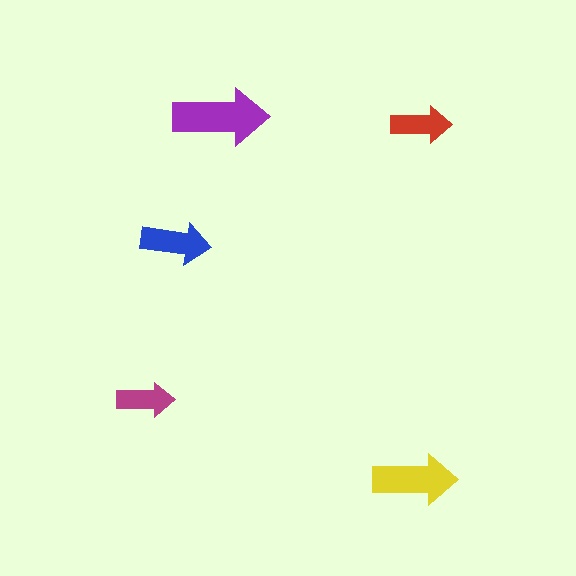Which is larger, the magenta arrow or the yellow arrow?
The yellow one.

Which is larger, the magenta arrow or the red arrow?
The red one.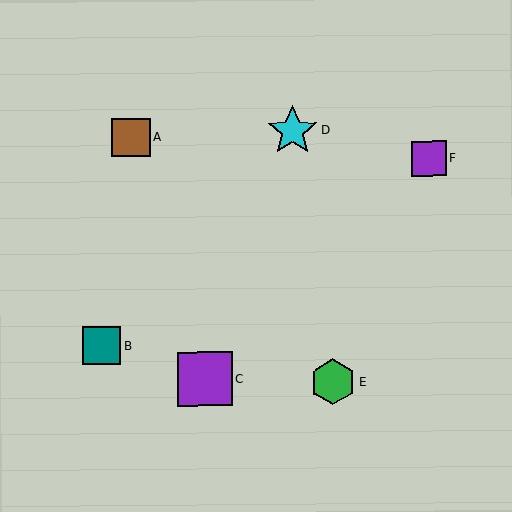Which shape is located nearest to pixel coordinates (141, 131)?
The brown square (labeled A) at (131, 137) is nearest to that location.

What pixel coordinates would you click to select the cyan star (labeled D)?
Click at (293, 131) to select the cyan star D.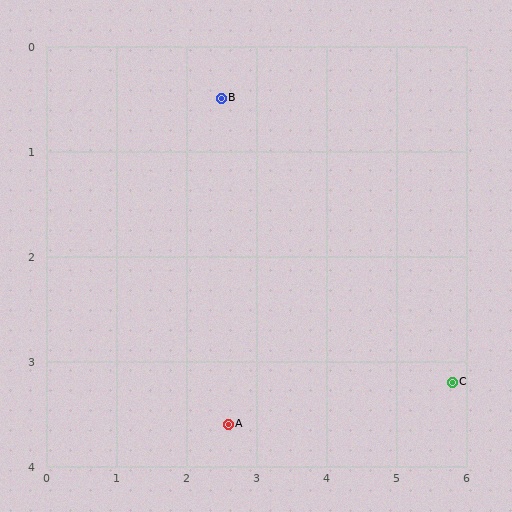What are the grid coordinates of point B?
Point B is at approximately (2.5, 0.5).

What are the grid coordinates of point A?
Point A is at approximately (2.6, 3.6).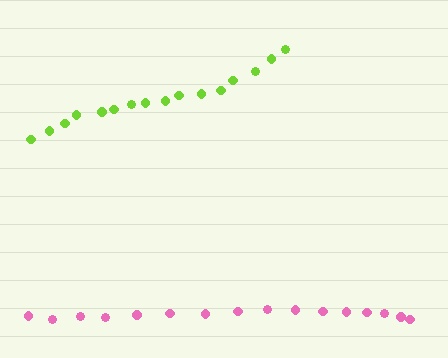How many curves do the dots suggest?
There are 2 distinct paths.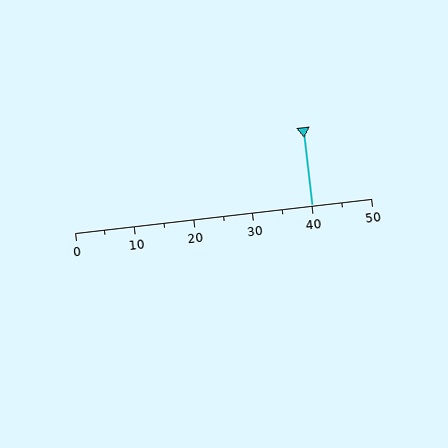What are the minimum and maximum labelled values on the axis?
The axis runs from 0 to 50.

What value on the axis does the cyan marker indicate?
The marker indicates approximately 40.